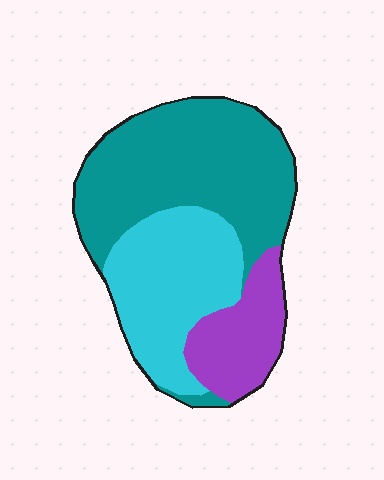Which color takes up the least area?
Purple, at roughly 20%.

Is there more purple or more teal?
Teal.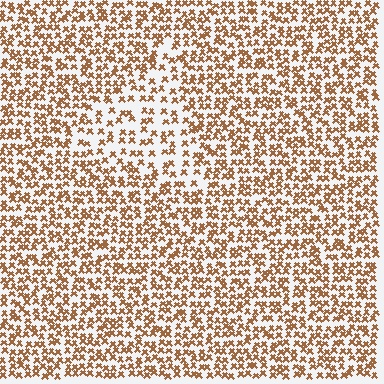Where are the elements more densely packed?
The elements are more densely packed outside the triangle boundary.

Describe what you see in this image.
The image contains small brown elements arranged at two different densities. A triangle-shaped region is visible where the elements are less densely packed than the surrounding area.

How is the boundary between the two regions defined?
The boundary is defined by a change in element density (approximately 1.8x ratio). All elements are the same color, size, and shape.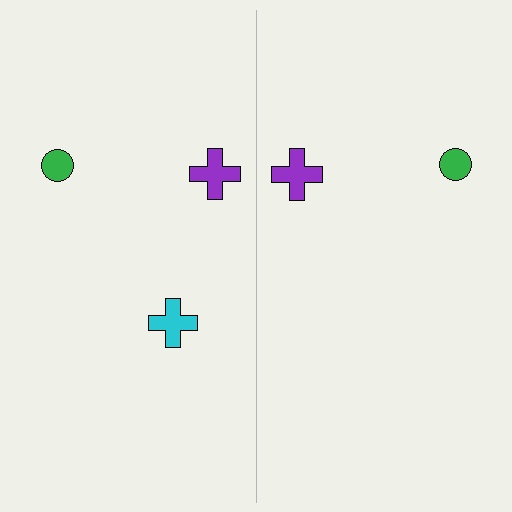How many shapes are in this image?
There are 5 shapes in this image.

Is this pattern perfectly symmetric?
No, the pattern is not perfectly symmetric. A cyan cross is missing from the right side.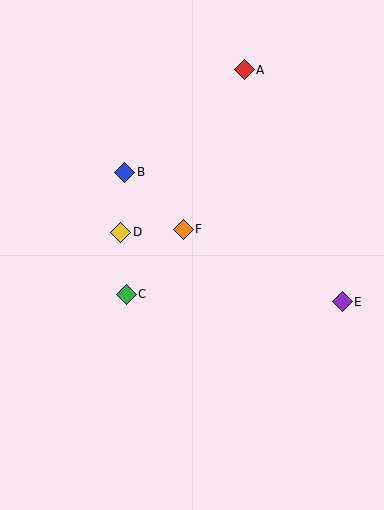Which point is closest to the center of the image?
Point F at (183, 229) is closest to the center.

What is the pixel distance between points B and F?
The distance between B and F is 82 pixels.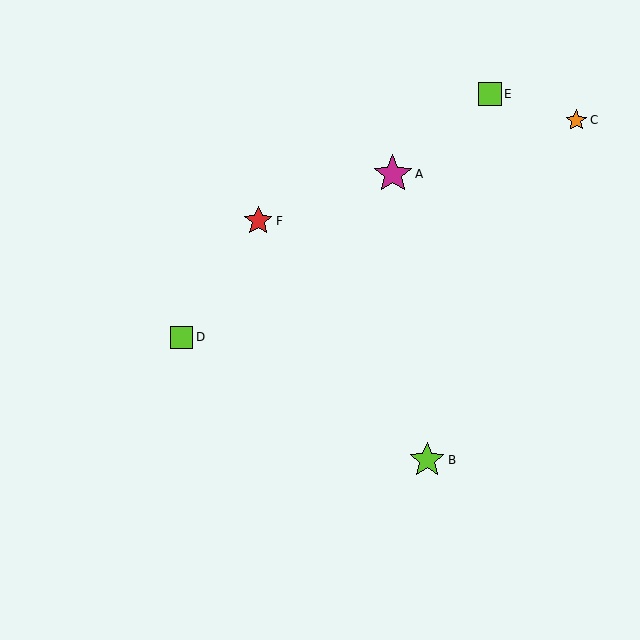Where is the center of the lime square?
The center of the lime square is at (490, 94).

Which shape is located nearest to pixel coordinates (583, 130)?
The orange star (labeled C) at (576, 120) is nearest to that location.